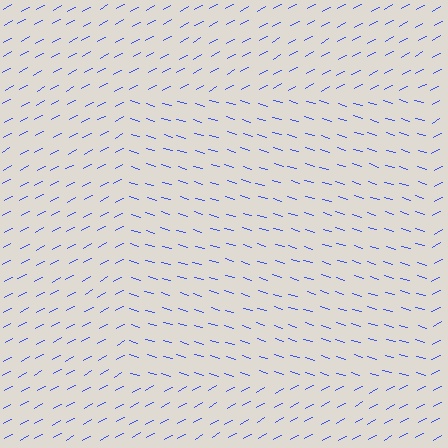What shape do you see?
I see a rectangle.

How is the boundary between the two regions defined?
The boundary is defined purely by a change in line orientation (approximately 45 degrees difference). All lines are the same color and thickness.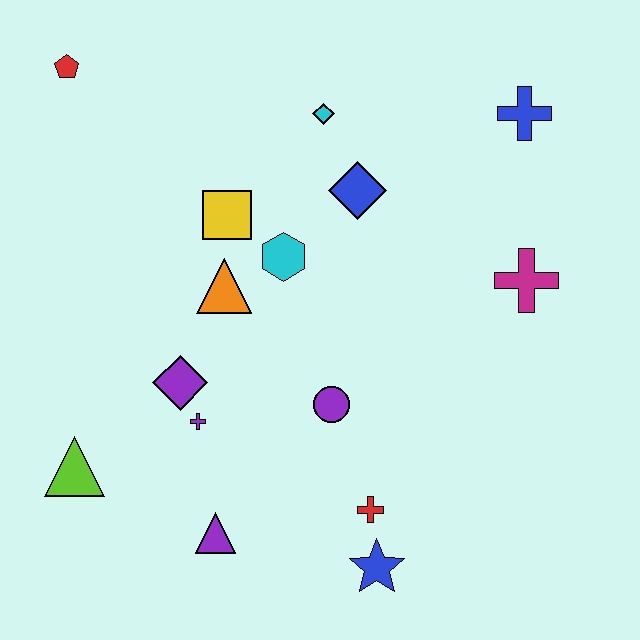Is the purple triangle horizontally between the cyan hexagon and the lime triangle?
Yes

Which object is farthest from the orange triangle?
The blue cross is farthest from the orange triangle.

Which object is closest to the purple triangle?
The purple cross is closest to the purple triangle.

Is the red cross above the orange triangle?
No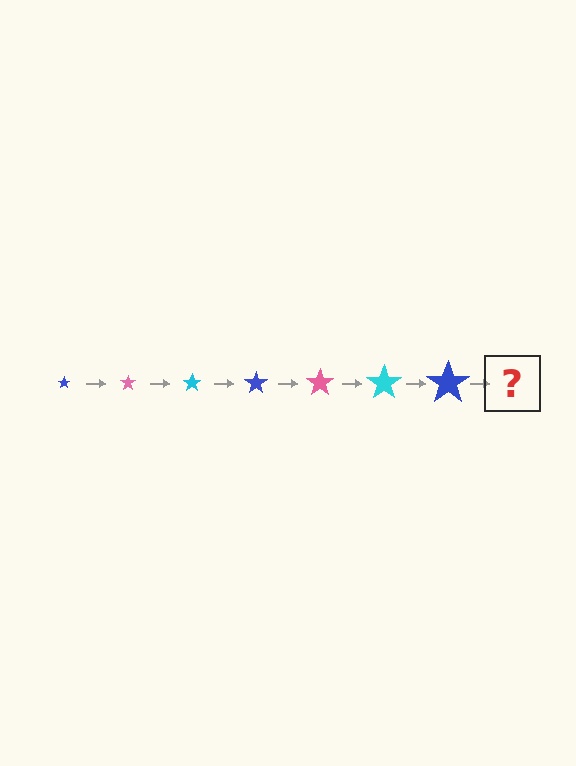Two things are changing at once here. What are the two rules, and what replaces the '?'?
The two rules are that the star grows larger each step and the color cycles through blue, pink, and cyan. The '?' should be a pink star, larger than the previous one.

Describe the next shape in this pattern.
It should be a pink star, larger than the previous one.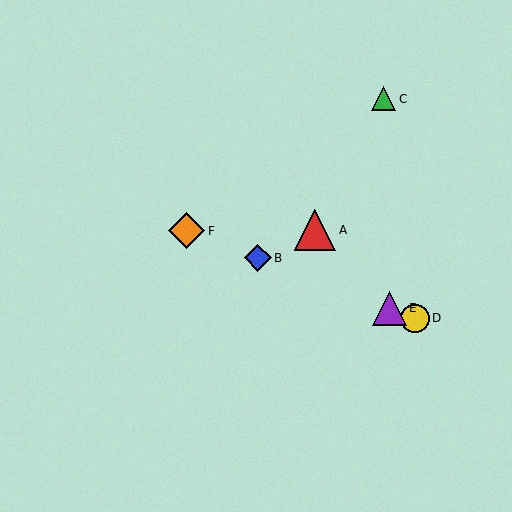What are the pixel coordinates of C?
Object C is at (383, 99).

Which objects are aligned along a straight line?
Objects B, D, E, F are aligned along a straight line.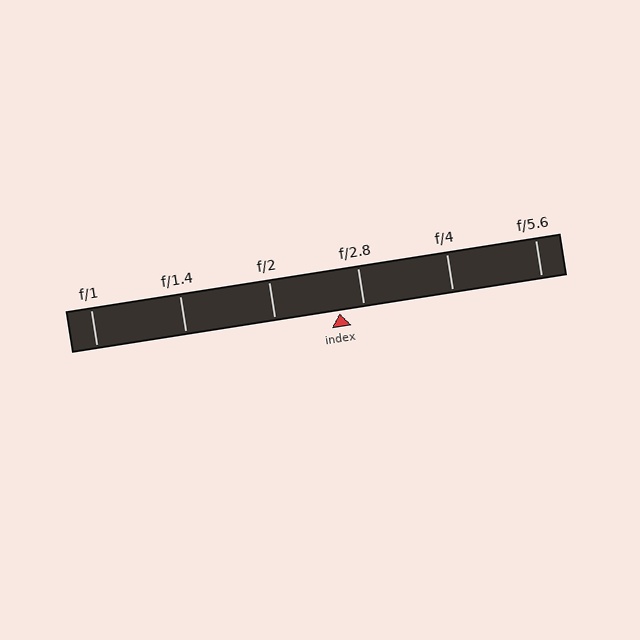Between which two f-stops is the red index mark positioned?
The index mark is between f/2 and f/2.8.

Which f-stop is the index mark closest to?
The index mark is closest to f/2.8.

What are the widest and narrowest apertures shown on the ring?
The widest aperture shown is f/1 and the narrowest is f/5.6.